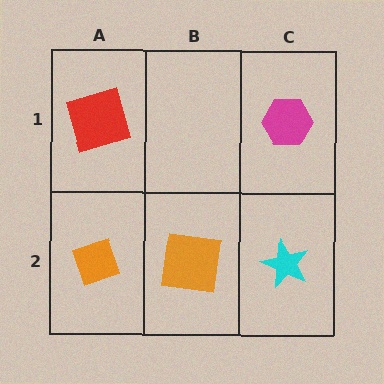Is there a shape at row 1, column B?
No, that cell is empty.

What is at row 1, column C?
A magenta hexagon.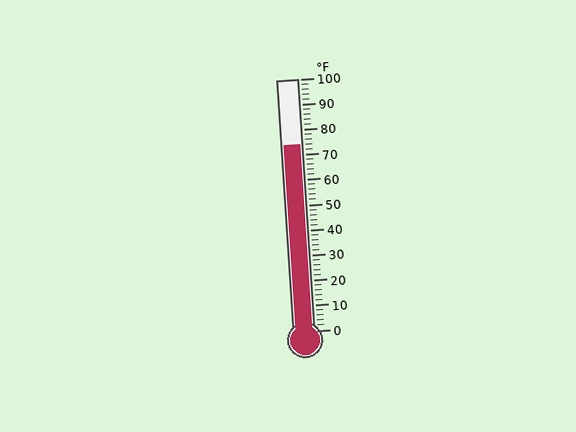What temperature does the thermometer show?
The thermometer shows approximately 74°F.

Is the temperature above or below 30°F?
The temperature is above 30°F.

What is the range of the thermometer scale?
The thermometer scale ranges from 0°F to 100°F.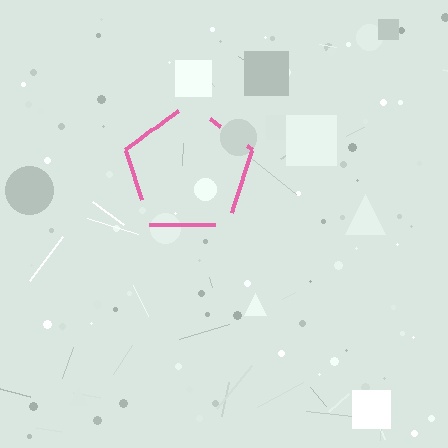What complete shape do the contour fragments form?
The contour fragments form a pentagon.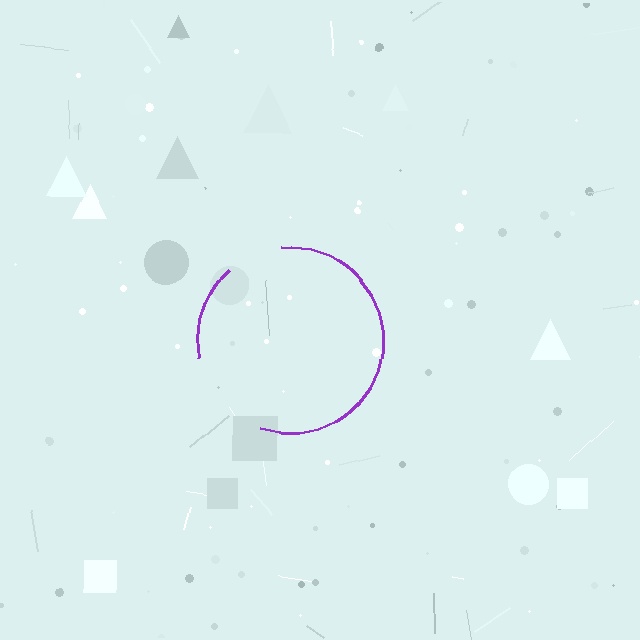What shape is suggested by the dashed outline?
The dashed outline suggests a circle.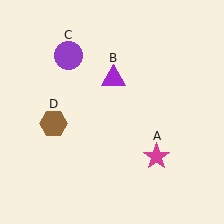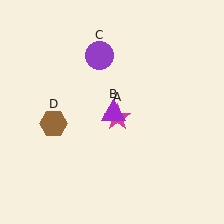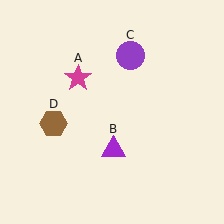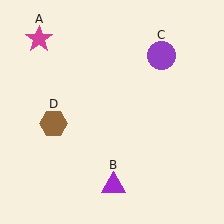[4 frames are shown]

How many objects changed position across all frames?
3 objects changed position: magenta star (object A), purple triangle (object B), purple circle (object C).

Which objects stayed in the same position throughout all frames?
Brown hexagon (object D) remained stationary.